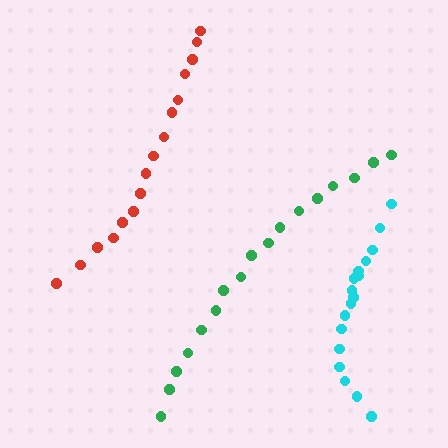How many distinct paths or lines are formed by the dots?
There are 3 distinct paths.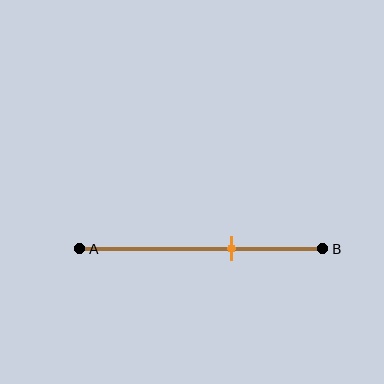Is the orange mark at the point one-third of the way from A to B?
No, the mark is at about 65% from A, not at the 33% one-third point.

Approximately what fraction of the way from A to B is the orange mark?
The orange mark is approximately 65% of the way from A to B.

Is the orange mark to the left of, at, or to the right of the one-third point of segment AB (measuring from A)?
The orange mark is to the right of the one-third point of segment AB.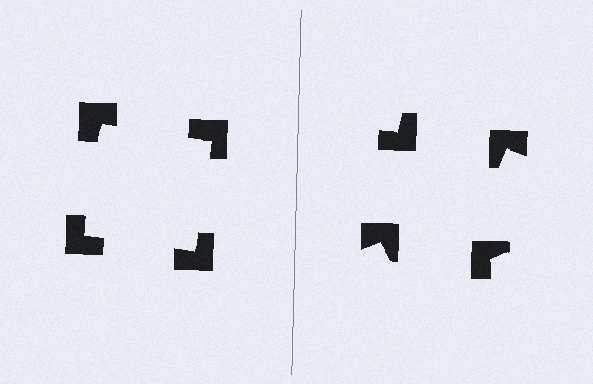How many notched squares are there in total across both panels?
8 — 4 on each side.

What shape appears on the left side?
An illusory square.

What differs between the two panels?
The notched squares are positioned identically on both sides; only the wedge orientations differ. On the left they align to a square; on the right they are misaligned.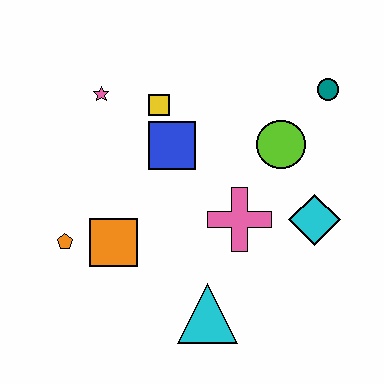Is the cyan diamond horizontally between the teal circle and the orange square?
Yes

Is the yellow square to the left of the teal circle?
Yes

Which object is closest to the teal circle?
The lime circle is closest to the teal circle.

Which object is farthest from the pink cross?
The pink star is farthest from the pink cross.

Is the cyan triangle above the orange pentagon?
No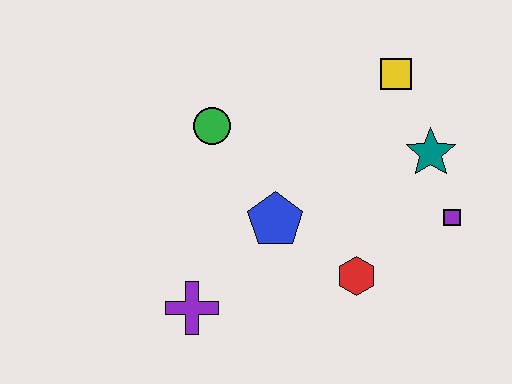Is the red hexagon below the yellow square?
Yes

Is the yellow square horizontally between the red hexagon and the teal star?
Yes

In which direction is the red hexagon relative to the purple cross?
The red hexagon is to the right of the purple cross.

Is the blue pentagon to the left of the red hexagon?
Yes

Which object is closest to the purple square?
The teal star is closest to the purple square.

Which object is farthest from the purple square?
The purple cross is farthest from the purple square.